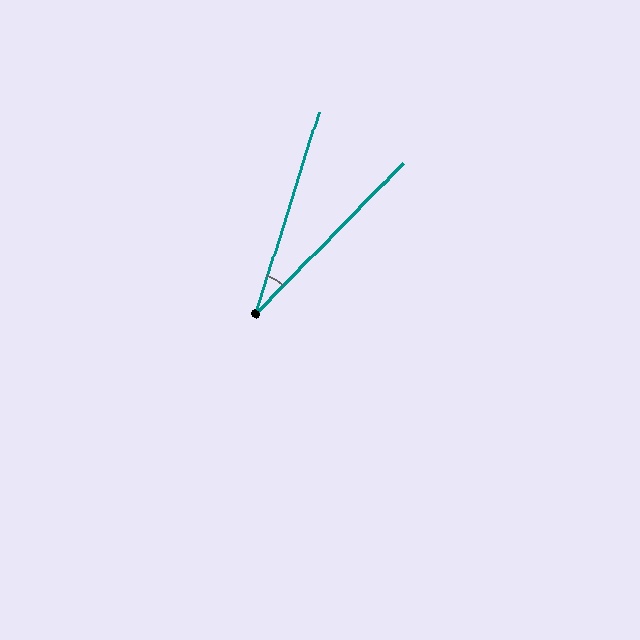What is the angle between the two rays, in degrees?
Approximately 27 degrees.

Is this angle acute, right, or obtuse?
It is acute.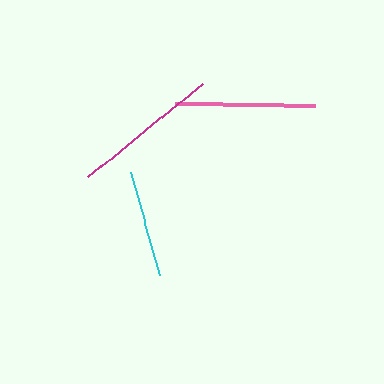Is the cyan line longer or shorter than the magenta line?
The magenta line is longer than the cyan line.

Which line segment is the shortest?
The cyan line is the shortest at approximately 107 pixels.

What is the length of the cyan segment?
The cyan segment is approximately 107 pixels long.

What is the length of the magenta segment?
The magenta segment is approximately 148 pixels long.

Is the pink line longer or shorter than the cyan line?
The pink line is longer than the cyan line.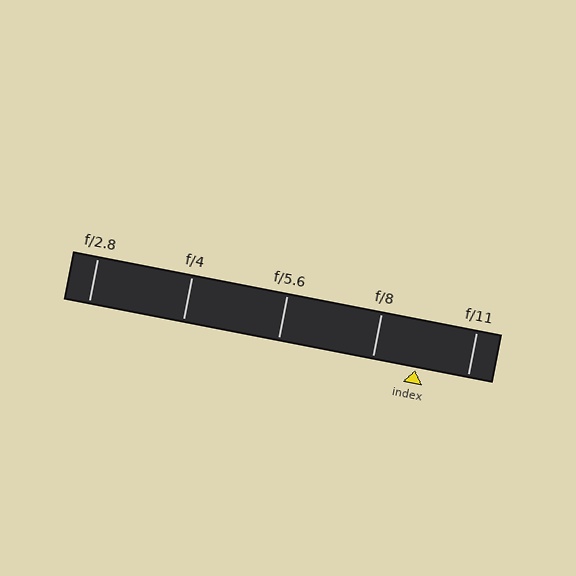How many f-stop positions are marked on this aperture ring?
There are 5 f-stop positions marked.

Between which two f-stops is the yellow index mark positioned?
The index mark is between f/8 and f/11.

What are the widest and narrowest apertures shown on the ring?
The widest aperture shown is f/2.8 and the narrowest is f/11.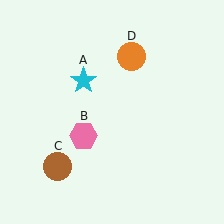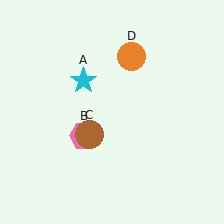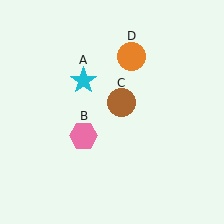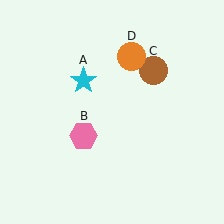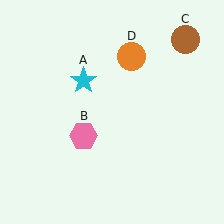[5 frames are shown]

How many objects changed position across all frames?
1 object changed position: brown circle (object C).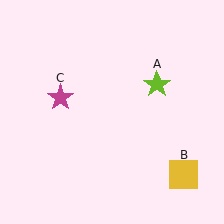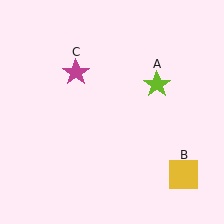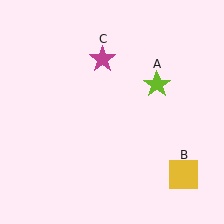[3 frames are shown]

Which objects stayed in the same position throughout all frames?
Lime star (object A) and yellow square (object B) remained stationary.